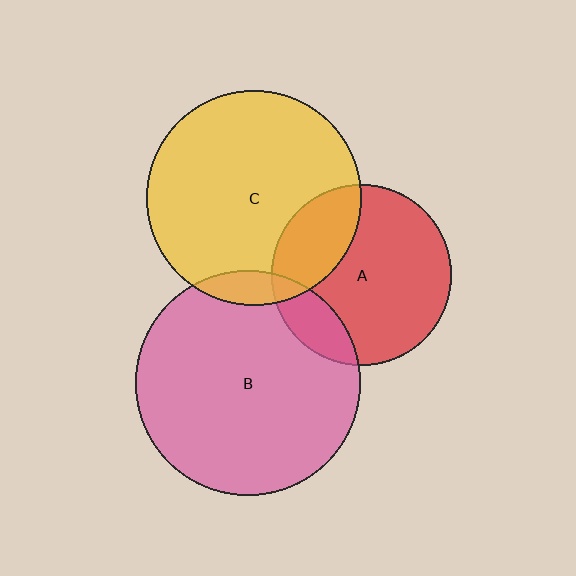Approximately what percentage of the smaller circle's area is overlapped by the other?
Approximately 15%.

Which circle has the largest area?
Circle B (pink).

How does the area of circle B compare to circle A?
Approximately 1.6 times.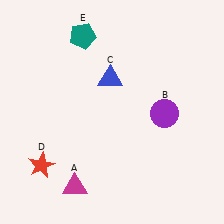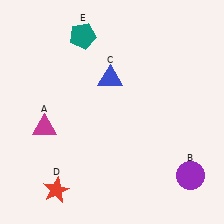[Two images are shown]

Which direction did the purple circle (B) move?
The purple circle (B) moved down.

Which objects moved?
The objects that moved are: the magenta triangle (A), the purple circle (B), the red star (D).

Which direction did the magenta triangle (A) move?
The magenta triangle (A) moved up.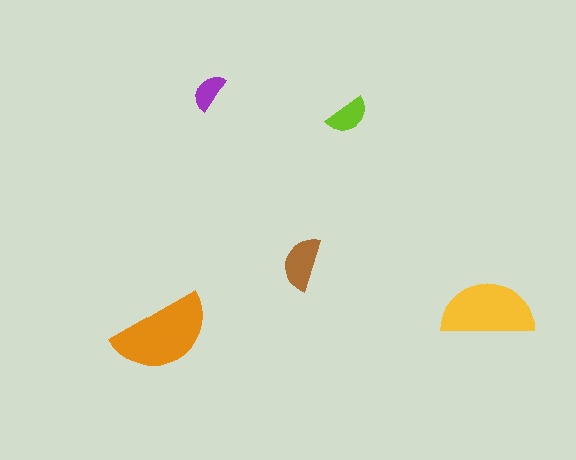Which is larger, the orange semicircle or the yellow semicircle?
The orange one.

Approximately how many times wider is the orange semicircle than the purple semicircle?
About 2.5 times wider.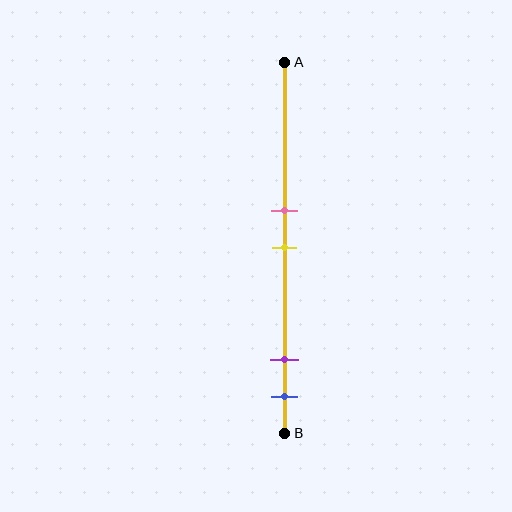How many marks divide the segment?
There are 4 marks dividing the segment.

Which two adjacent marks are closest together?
The pink and yellow marks are the closest adjacent pair.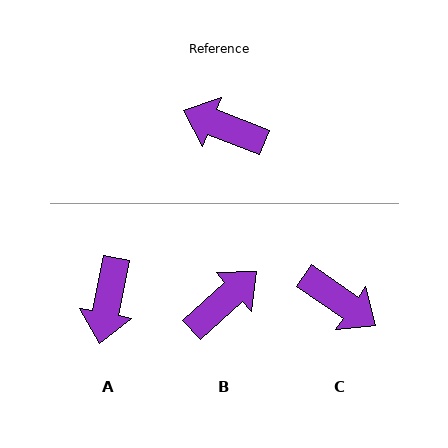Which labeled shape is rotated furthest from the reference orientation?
C, about 166 degrees away.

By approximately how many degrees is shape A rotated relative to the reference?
Approximately 100 degrees counter-clockwise.